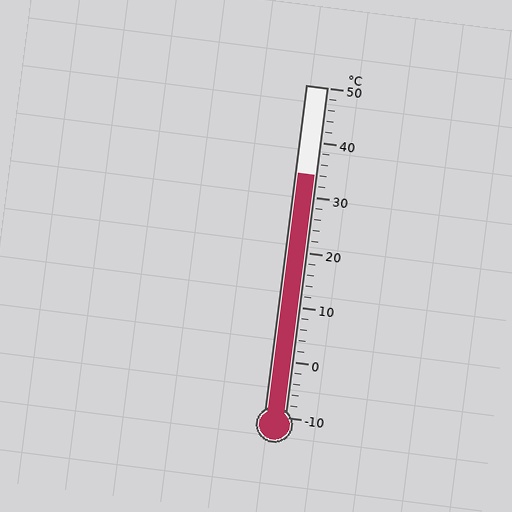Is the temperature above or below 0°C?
The temperature is above 0°C.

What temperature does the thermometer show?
The thermometer shows approximately 34°C.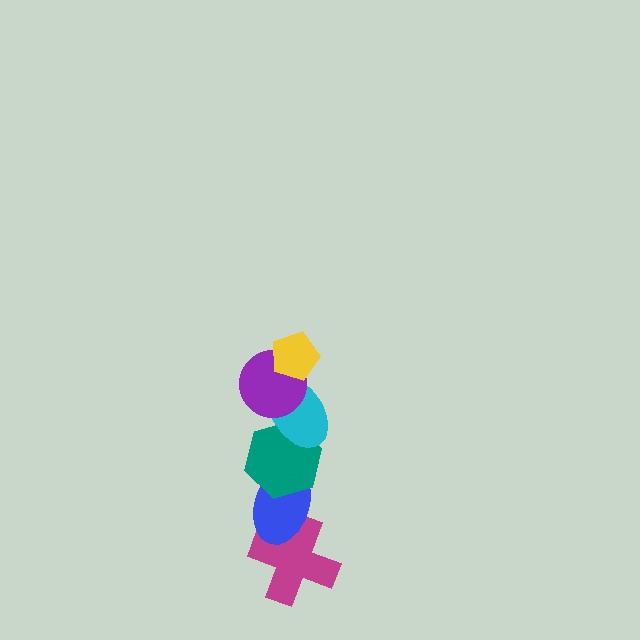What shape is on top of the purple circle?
The yellow pentagon is on top of the purple circle.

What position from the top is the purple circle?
The purple circle is 2nd from the top.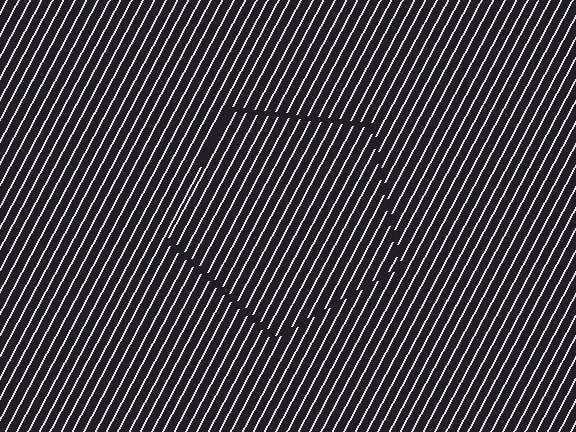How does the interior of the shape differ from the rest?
The interior of the shape contains the same grating, shifted by half a period — the contour is defined by the phase discontinuity where line-ends from the inner and outer gratings abut.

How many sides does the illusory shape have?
5 sides — the line-ends trace a pentagon.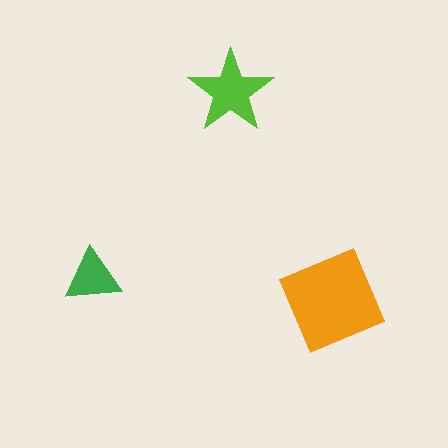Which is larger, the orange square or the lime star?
The orange square.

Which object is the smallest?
The green triangle.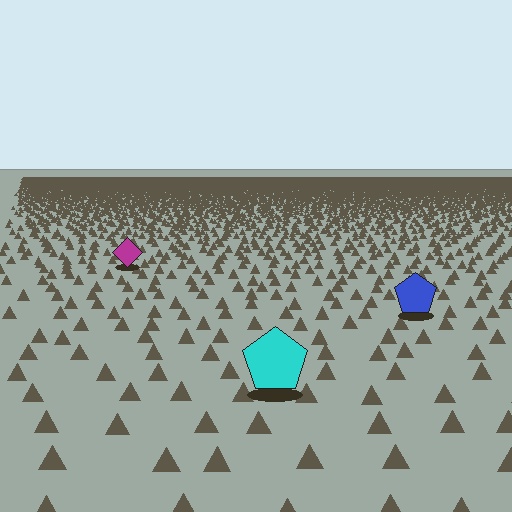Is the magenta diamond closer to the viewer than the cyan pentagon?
No. The cyan pentagon is closer — you can tell from the texture gradient: the ground texture is coarser near it.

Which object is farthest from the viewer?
The magenta diamond is farthest from the viewer. It appears smaller and the ground texture around it is denser.